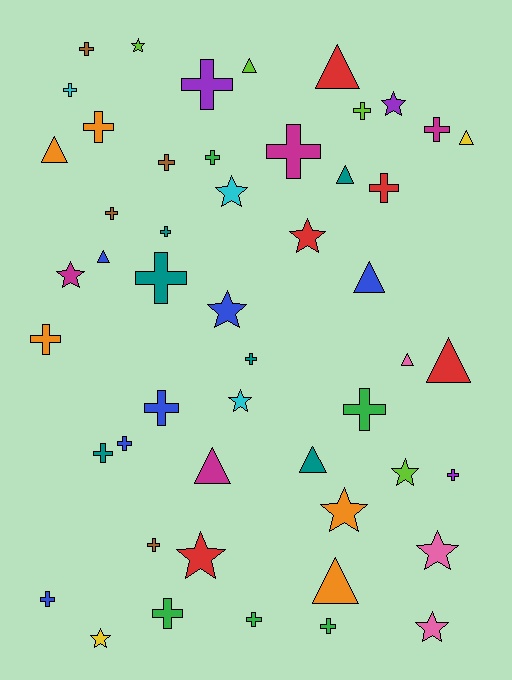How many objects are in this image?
There are 50 objects.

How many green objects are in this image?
There are 5 green objects.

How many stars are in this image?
There are 13 stars.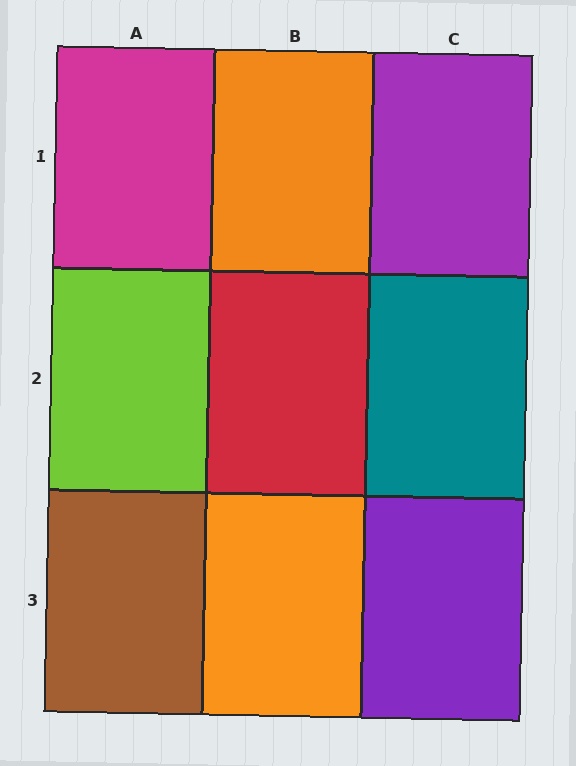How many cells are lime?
1 cell is lime.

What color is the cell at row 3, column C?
Purple.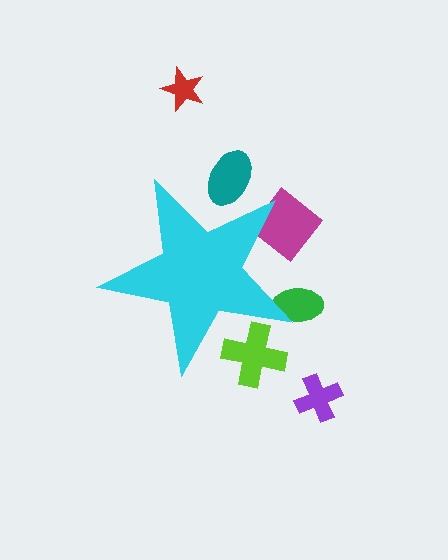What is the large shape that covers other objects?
A cyan star.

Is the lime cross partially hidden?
Yes, the lime cross is partially hidden behind the cyan star.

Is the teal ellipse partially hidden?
Yes, the teal ellipse is partially hidden behind the cyan star.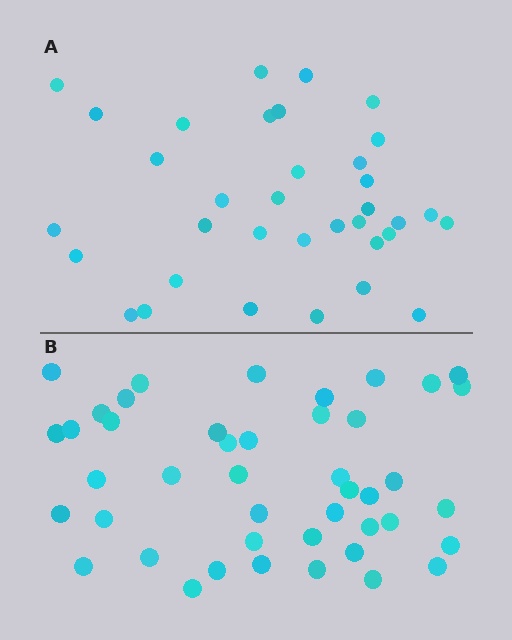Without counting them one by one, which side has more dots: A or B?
Region B (the bottom region) has more dots.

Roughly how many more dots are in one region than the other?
Region B has roughly 8 or so more dots than region A.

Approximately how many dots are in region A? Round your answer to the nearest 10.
About 40 dots. (The exact count is 35, which rounds to 40.)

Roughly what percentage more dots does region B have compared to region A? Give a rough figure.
About 25% more.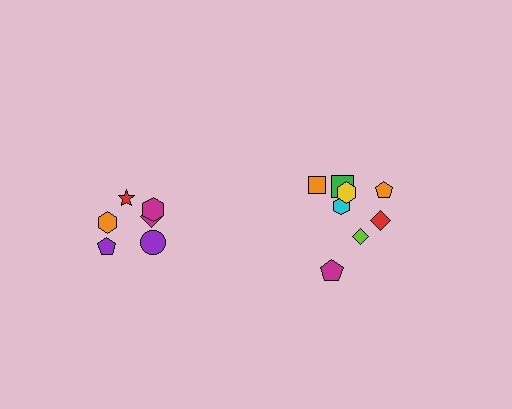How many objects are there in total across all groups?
There are 14 objects.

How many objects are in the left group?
There are 6 objects.